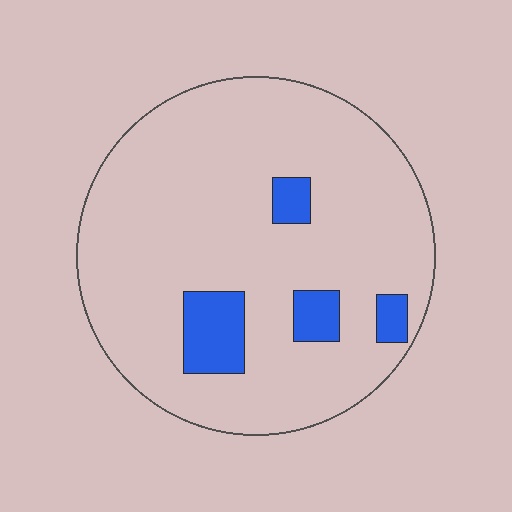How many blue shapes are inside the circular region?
4.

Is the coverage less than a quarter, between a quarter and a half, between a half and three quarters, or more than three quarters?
Less than a quarter.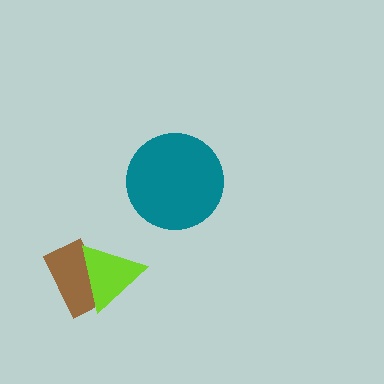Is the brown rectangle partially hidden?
Yes, it is partially covered by another shape.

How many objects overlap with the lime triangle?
1 object overlaps with the lime triangle.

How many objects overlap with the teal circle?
0 objects overlap with the teal circle.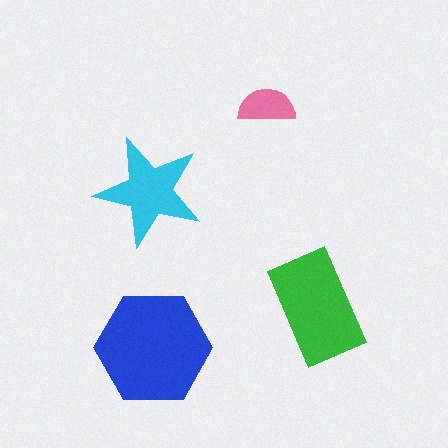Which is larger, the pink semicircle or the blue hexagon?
The blue hexagon.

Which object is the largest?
The blue hexagon.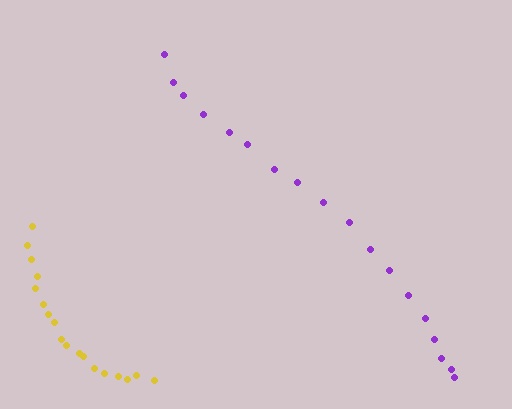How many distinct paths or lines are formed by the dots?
There are 2 distinct paths.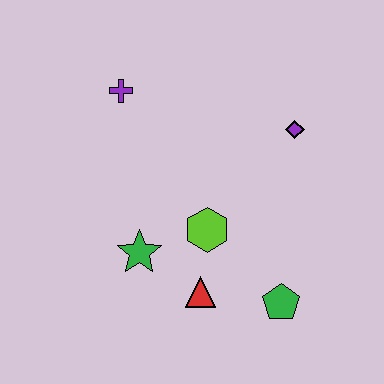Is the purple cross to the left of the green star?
Yes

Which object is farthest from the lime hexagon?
The purple cross is farthest from the lime hexagon.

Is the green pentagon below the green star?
Yes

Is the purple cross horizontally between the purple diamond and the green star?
No